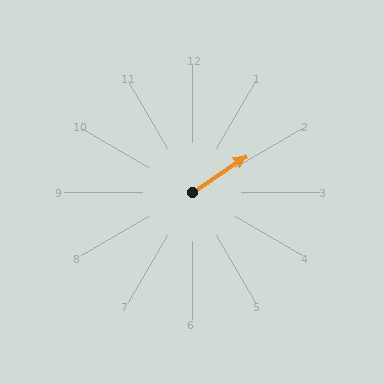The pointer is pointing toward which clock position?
Roughly 2 o'clock.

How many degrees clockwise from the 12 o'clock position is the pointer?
Approximately 56 degrees.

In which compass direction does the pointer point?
Northeast.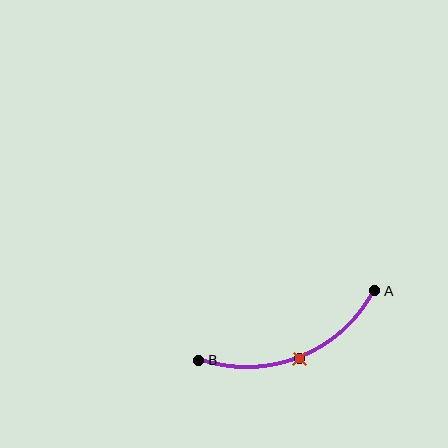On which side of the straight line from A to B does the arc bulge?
The arc bulges below the straight line connecting A and B.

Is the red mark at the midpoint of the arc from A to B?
Yes. The red mark lies on the arc at equal arc-length from both A and B — it is the arc midpoint.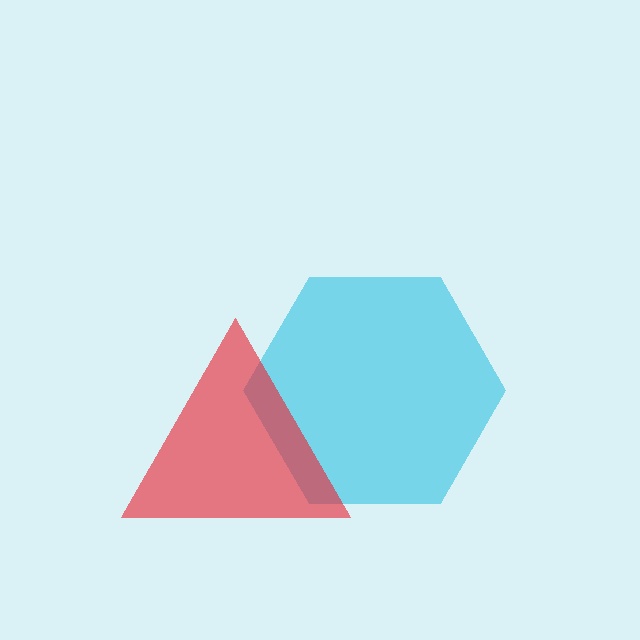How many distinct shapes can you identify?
There are 2 distinct shapes: a cyan hexagon, a red triangle.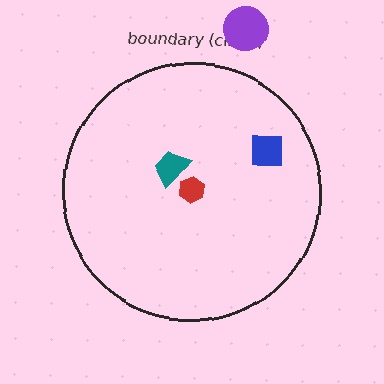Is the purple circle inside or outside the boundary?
Outside.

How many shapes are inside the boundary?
3 inside, 1 outside.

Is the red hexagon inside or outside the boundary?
Inside.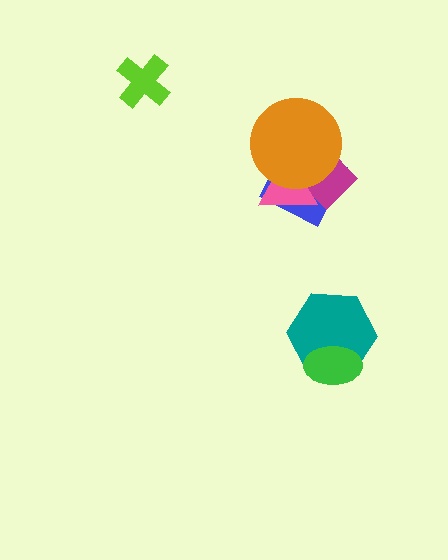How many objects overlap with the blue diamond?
3 objects overlap with the blue diamond.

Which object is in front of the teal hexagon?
The green ellipse is in front of the teal hexagon.